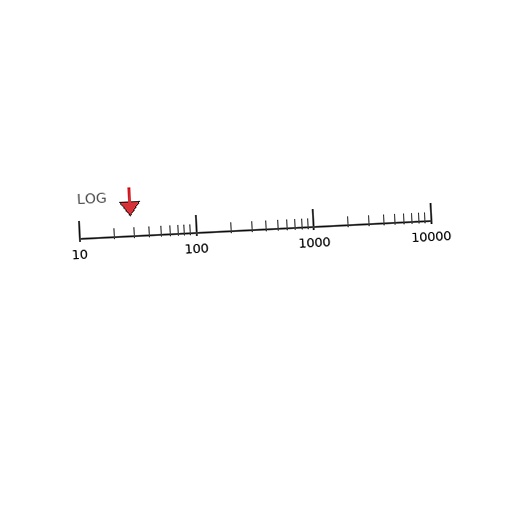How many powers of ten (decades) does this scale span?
The scale spans 3 decades, from 10 to 10000.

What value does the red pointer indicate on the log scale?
The pointer indicates approximately 28.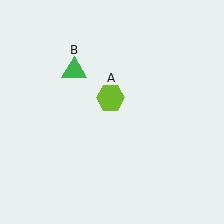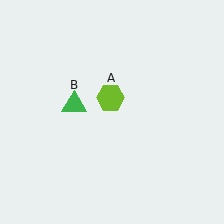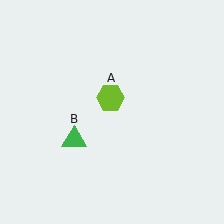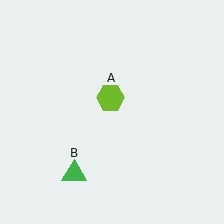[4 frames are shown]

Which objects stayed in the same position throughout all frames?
Lime hexagon (object A) remained stationary.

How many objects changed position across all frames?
1 object changed position: green triangle (object B).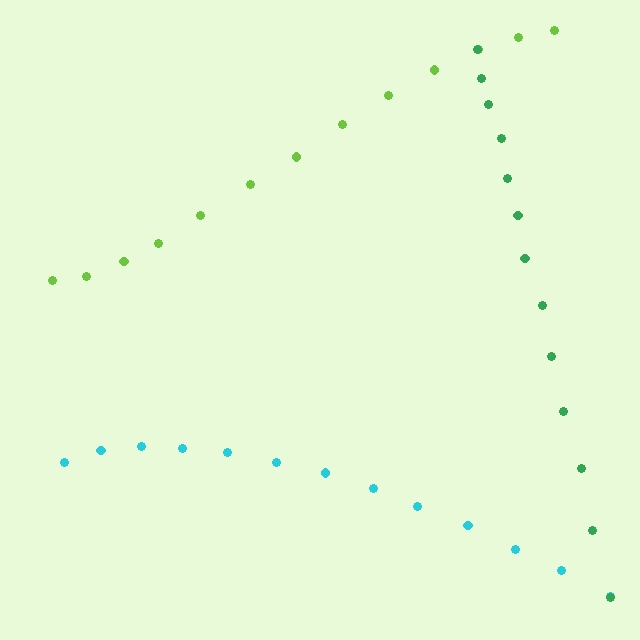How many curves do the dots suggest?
There are 3 distinct paths.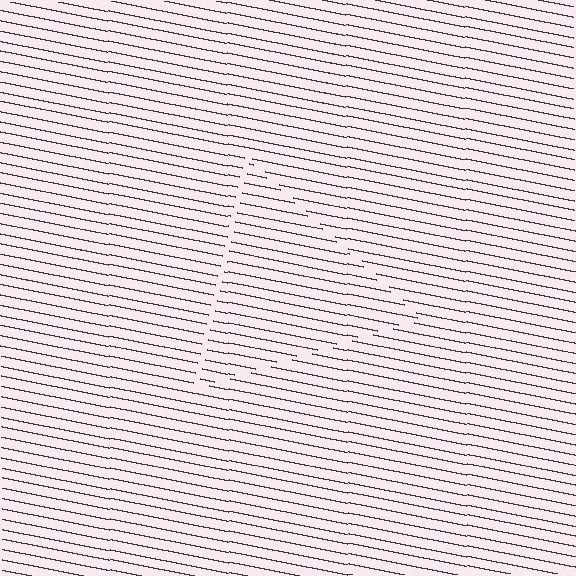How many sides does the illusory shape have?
3 sides — the line-ends trace a triangle.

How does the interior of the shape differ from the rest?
The interior of the shape contains the same grating, shifted by half a period — the contour is defined by the phase discontinuity where line-ends from the inner and outer gratings abut.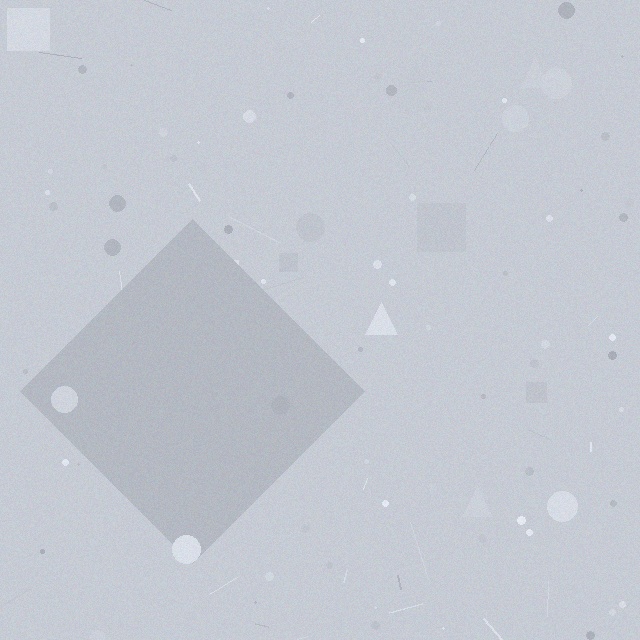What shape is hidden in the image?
A diamond is hidden in the image.